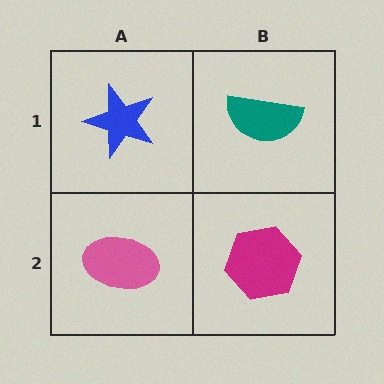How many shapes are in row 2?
2 shapes.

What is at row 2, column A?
A pink ellipse.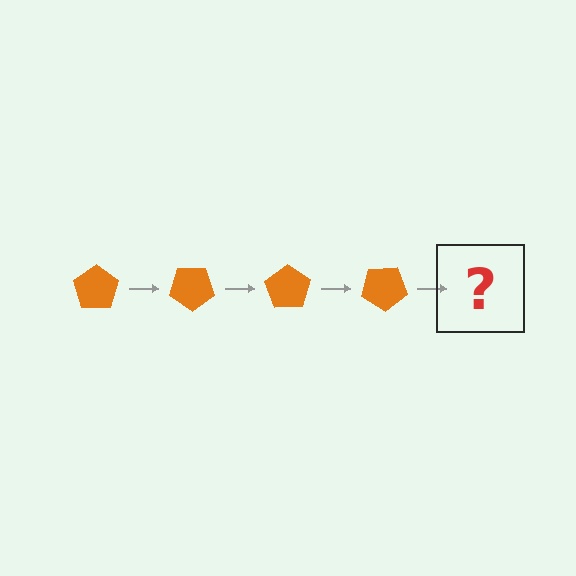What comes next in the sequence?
The next element should be an orange pentagon rotated 140 degrees.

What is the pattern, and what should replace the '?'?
The pattern is that the pentagon rotates 35 degrees each step. The '?' should be an orange pentagon rotated 140 degrees.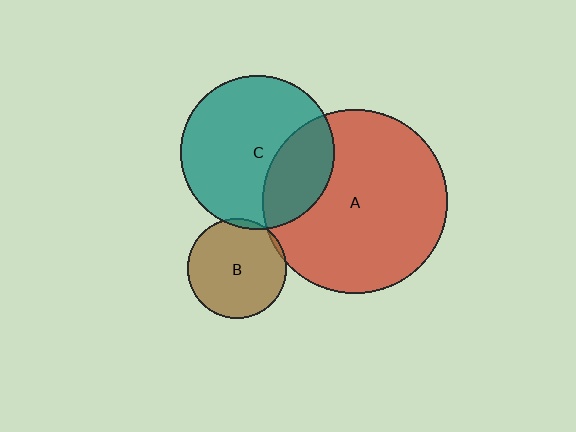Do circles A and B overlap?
Yes.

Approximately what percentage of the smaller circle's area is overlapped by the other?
Approximately 5%.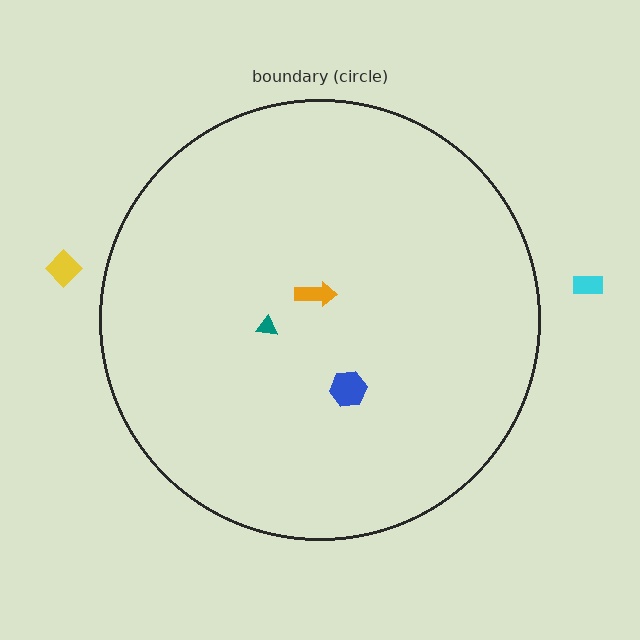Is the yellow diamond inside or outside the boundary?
Outside.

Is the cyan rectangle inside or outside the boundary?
Outside.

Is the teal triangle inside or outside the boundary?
Inside.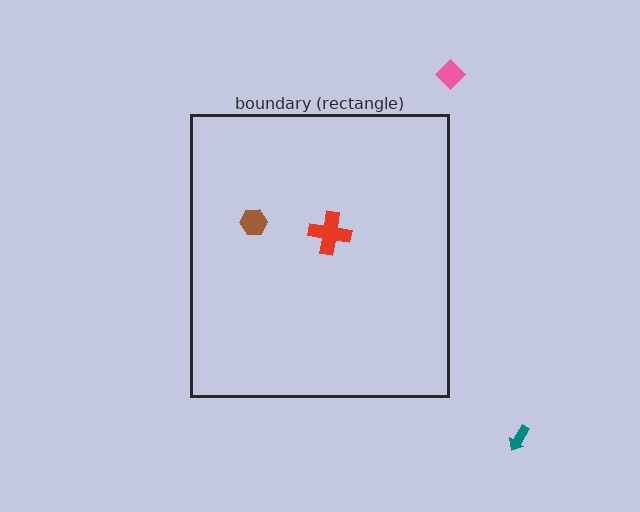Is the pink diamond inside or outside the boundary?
Outside.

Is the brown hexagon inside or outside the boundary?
Inside.